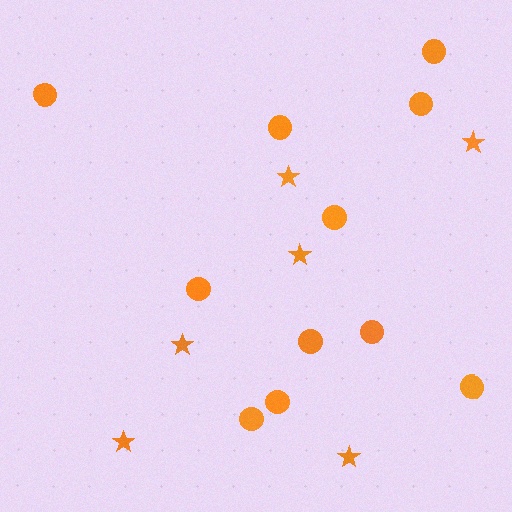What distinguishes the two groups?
There are 2 groups: one group of circles (11) and one group of stars (6).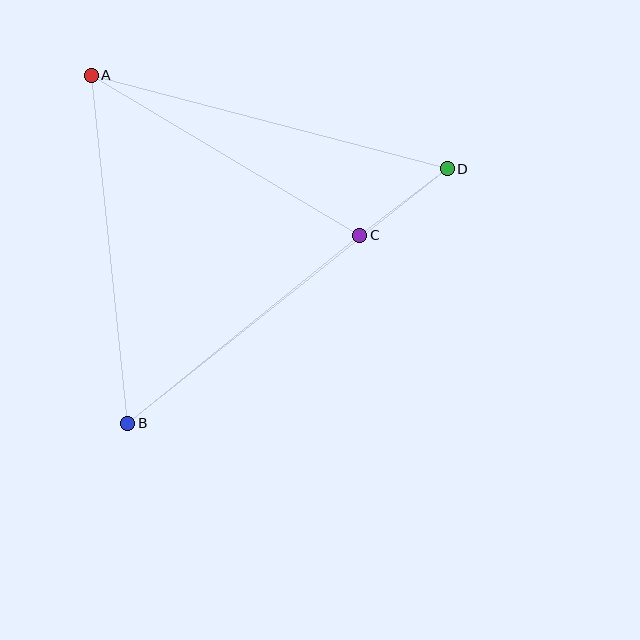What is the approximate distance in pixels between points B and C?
The distance between B and C is approximately 298 pixels.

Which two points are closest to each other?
Points C and D are closest to each other.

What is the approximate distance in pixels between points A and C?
The distance between A and C is approximately 312 pixels.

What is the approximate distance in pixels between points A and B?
The distance between A and B is approximately 350 pixels.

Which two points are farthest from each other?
Points B and D are farthest from each other.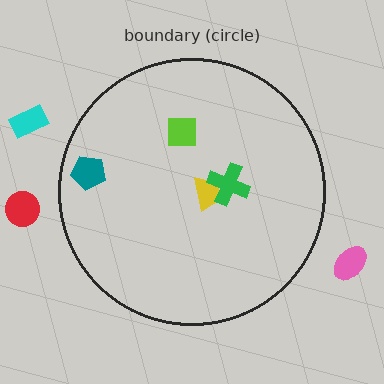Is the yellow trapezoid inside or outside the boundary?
Inside.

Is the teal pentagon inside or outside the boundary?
Inside.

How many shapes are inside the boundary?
4 inside, 3 outside.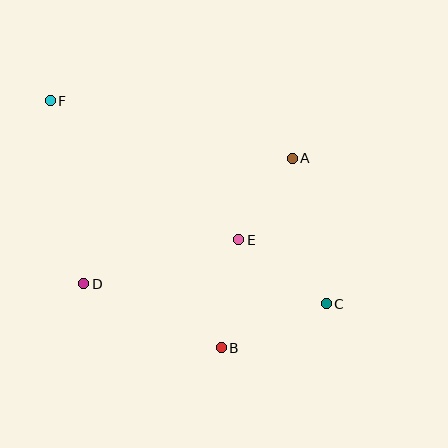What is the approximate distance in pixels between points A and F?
The distance between A and F is approximately 249 pixels.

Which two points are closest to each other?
Points A and E are closest to each other.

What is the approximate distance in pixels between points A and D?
The distance between A and D is approximately 243 pixels.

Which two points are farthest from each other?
Points C and F are farthest from each other.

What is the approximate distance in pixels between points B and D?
The distance between B and D is approximately 152 pixels.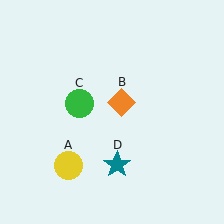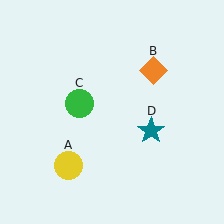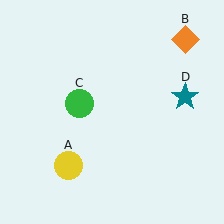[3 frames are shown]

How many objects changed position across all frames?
2 objects changed position: orange diamond (object B), teal star (object D).